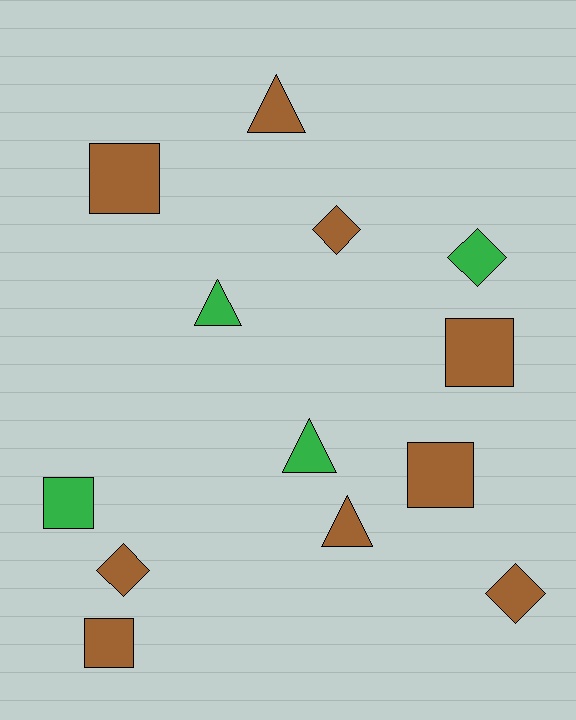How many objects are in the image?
There are 13 objects.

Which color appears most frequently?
Brown, with 9 objects.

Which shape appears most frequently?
Square, with 5 objects.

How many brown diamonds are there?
There are 3 brown diamonds.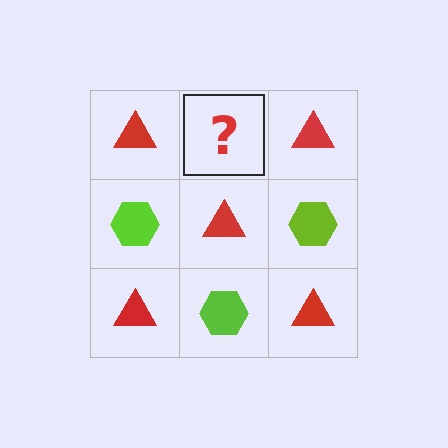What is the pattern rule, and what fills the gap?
The rule is that it alternates red triangle and lime hexagon in a checkerboard pattern. The gap should be filled with a lime hexagon.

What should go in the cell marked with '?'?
The missing cell should contain a lime hexagon.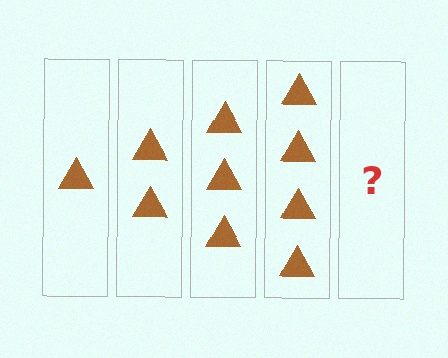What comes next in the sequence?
The next element should be 5 triangles.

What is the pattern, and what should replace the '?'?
The pattern is that each step adds one more triangle. The '?' should be 5 triangles.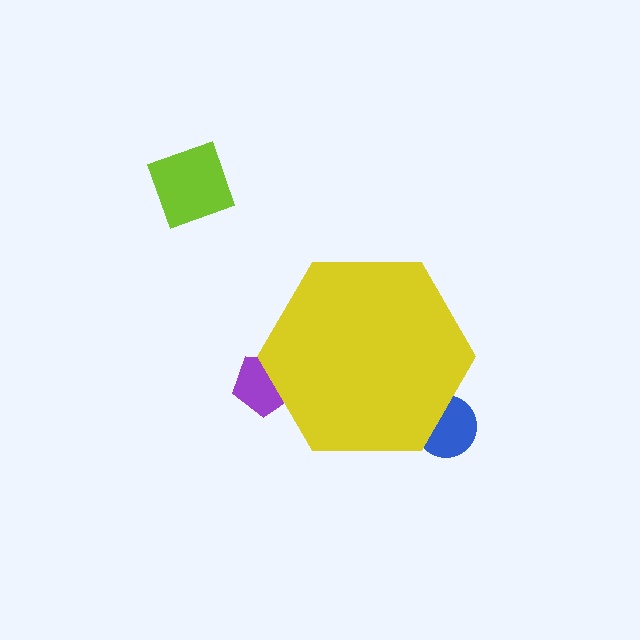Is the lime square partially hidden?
No, the lime square is fully visible.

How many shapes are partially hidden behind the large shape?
2 shapes are partially hidden.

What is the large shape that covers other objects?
A yellow hexagon.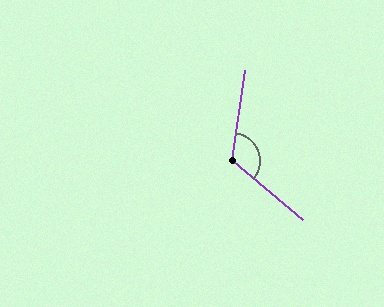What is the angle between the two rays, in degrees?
Approximately 122 degrees.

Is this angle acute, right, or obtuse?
It is obtuse.